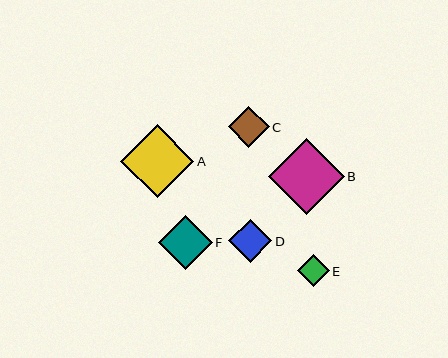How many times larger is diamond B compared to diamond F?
Diamond B is approximately 1.4 times the size of diamond F.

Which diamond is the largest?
Diamond B is the largest with a size of approximately 76 pixels.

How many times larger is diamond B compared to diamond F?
Diamond B is approximately 1.4 times the size of diamond F.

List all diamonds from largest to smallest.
From largest to smallest: B, A, F, D, C, E.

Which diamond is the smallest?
Diamond E is the smallest with a size of approximately 32 pixels.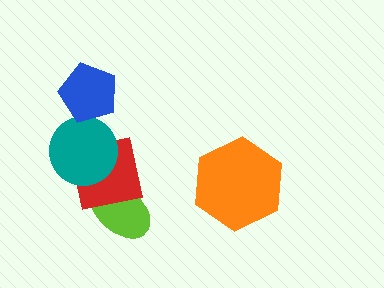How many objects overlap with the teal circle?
2 objects overlap with the teal circle.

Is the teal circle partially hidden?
Yes, it is partially covered by another shape.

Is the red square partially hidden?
Yes, it is partially covered by another shape.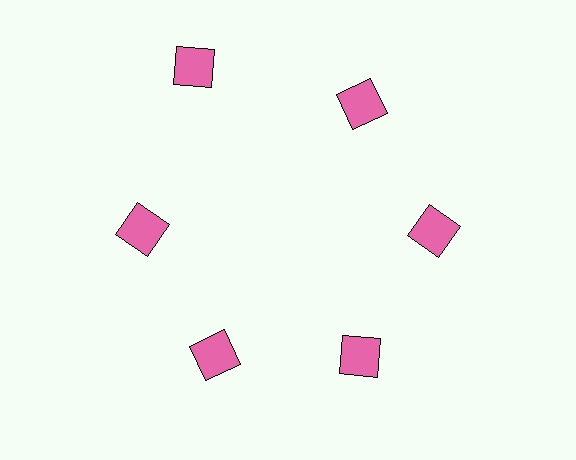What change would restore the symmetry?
The symmetry would be restored by moving it inward, back onto the ring so that all 6 squares sit at equal angles and equal distance from the center.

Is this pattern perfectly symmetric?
No. The 6 pink squares are arranged in a ring, but one element near the 11 o'clock position is pushed outward from the center, breaking the 6-fold rotational symmetry.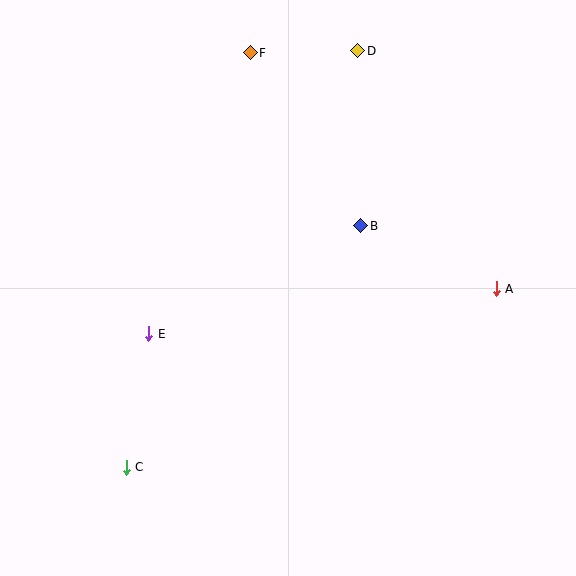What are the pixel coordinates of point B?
Point B is at (361, 226).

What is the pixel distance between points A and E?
The distance between A and E is 351 pixels.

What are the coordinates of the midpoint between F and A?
The midpoint between F and A is at (373, 171).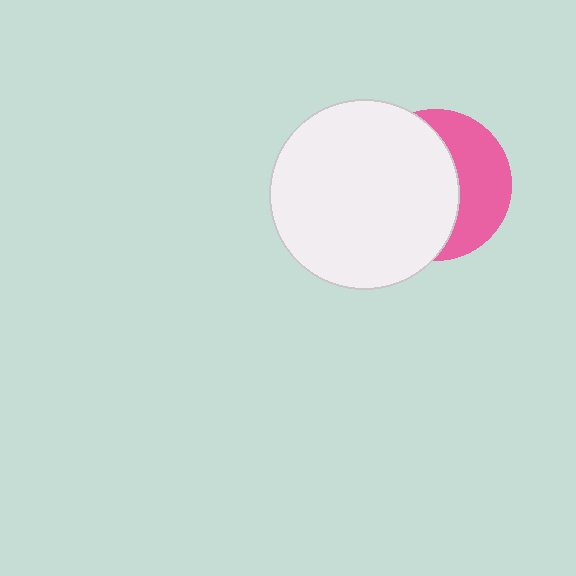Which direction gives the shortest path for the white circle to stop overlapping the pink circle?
Moving left gives the shortest separation.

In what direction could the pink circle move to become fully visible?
The pink circle could move right. That would shift it out from behind the white circle entirely.